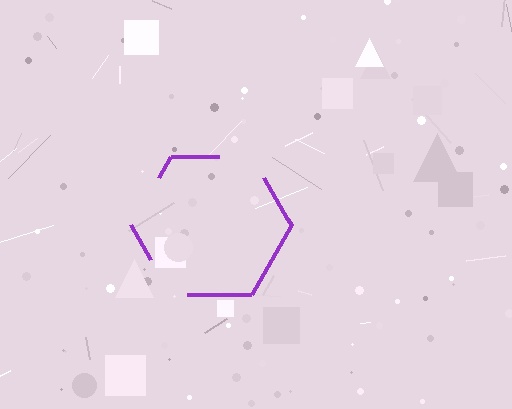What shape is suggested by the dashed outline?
The dashed outline suggests a hexagon.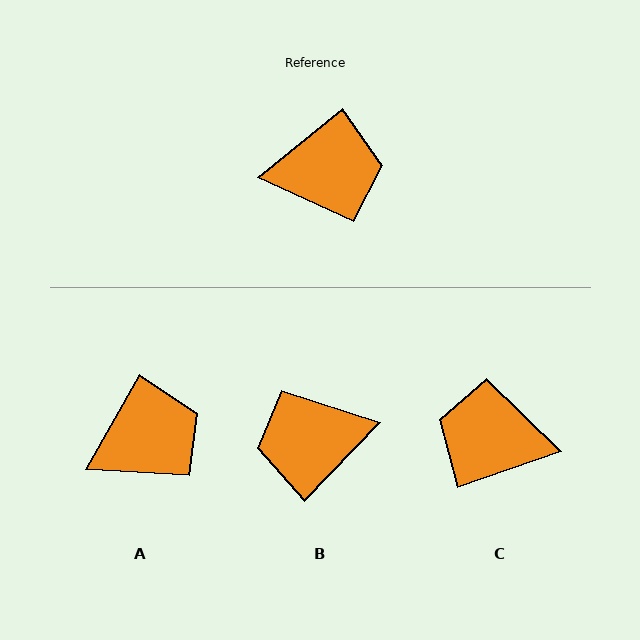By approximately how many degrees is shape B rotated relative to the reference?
Approximately 173 degrees clockwise.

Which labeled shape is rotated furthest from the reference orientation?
B, about 173 degrees away.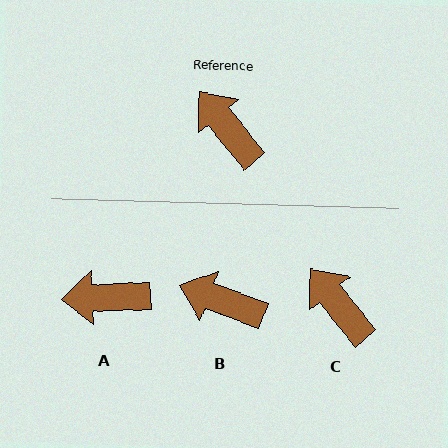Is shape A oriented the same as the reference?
No, it is off by about 53 degrees.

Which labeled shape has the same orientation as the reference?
C.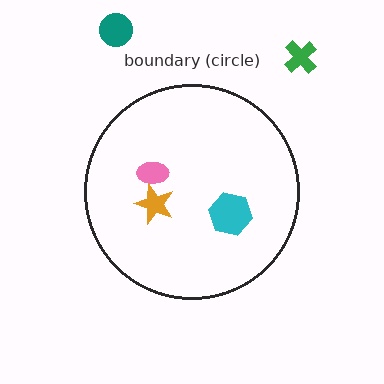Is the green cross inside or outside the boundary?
Outside.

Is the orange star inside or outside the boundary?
Inside.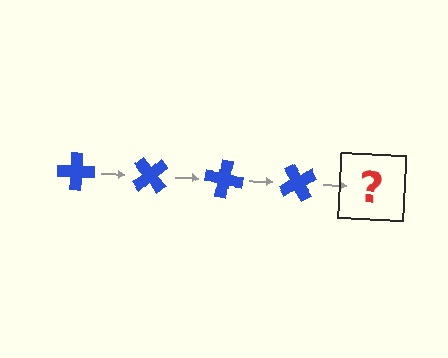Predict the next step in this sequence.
The next step is a blue cross rotated 200 degrees.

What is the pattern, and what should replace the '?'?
The pattern is that the cross rotates 50 degrees each step. The '?' should be a blue cross rotated 200 degrees.